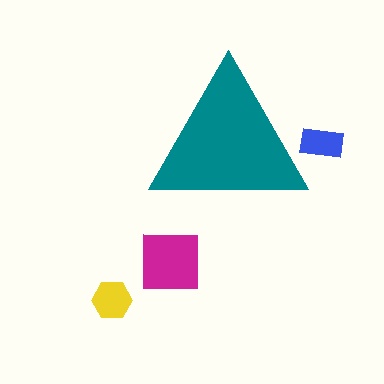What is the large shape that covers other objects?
A teal triangle.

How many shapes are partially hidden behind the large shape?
1 shape is partially hidden.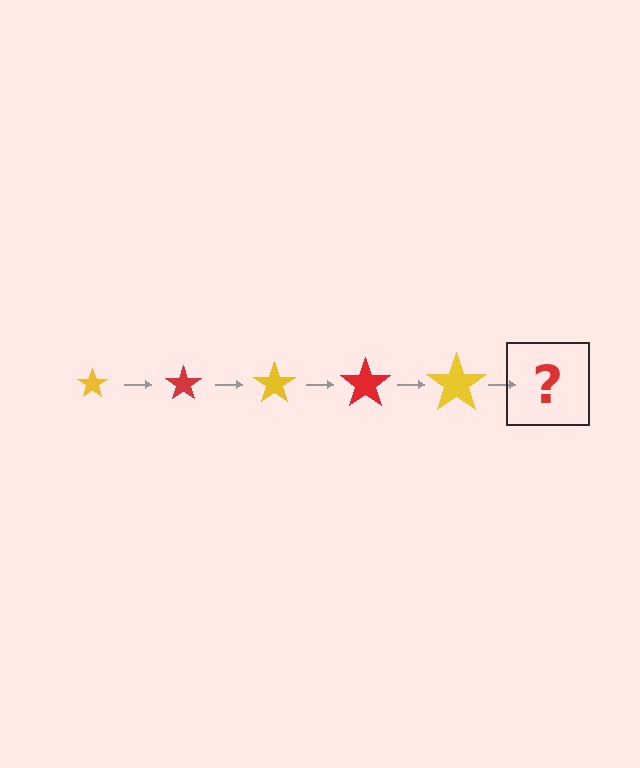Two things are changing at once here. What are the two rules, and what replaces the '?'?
The two rules are that the star grows larger each step and the color cycles through yellow and red. The '?' should be a red star, larger than the previous one.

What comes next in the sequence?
The next element should be a red star, larger than the previous one.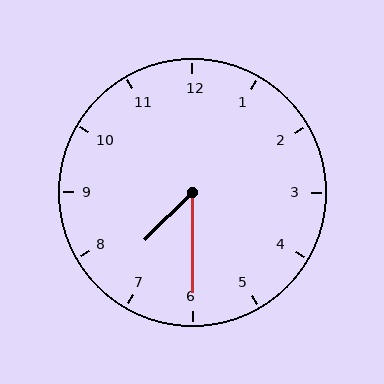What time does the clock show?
7:30.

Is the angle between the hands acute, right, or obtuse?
It is acute.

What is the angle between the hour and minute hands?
Approximately 45 degrees.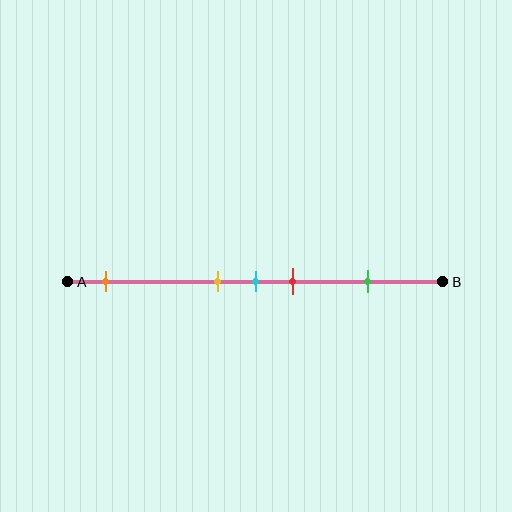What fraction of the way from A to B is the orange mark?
The orange mark is approximately 10% (0.1) of the way from A to B.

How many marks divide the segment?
There are 5 marks dividing the segment.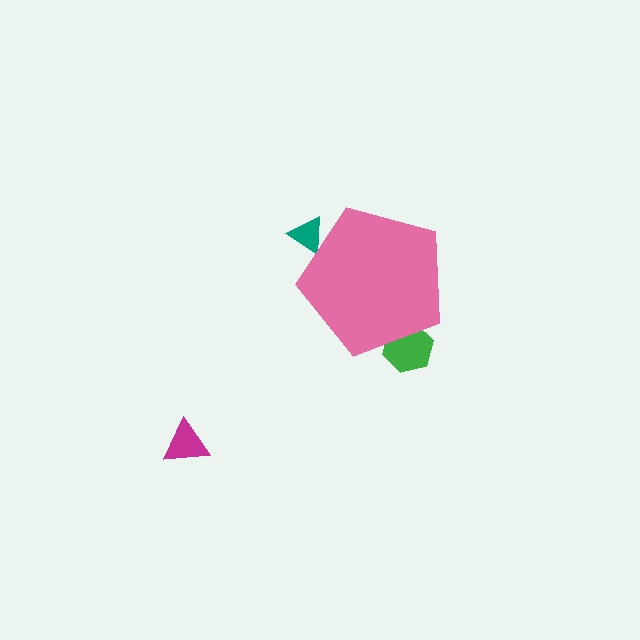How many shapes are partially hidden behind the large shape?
2 shapes are partially hidden.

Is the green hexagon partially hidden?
Yes, the green hexagon is partially hidden behind the pink pentagon.